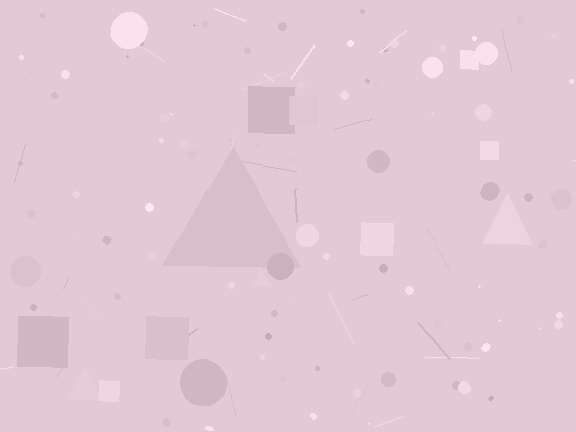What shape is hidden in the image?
A triangle is hidden in the image.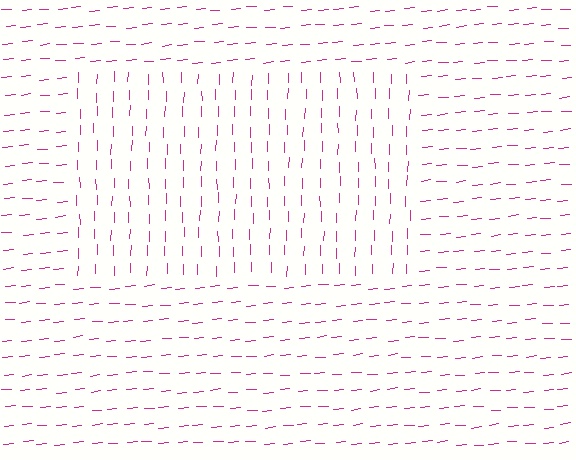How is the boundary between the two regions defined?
The boundary is defined purely by a change in line orientation (approximately 84 degrees difference). All lines are the same color and thickness.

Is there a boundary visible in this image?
Yes, there is a texture boundary formed by a change in line orientation.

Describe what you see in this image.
The image is filled with small magenta line segments. A rectangle region in the image has lines oriented differently from the surrounding lines, creating a visible texture boundary.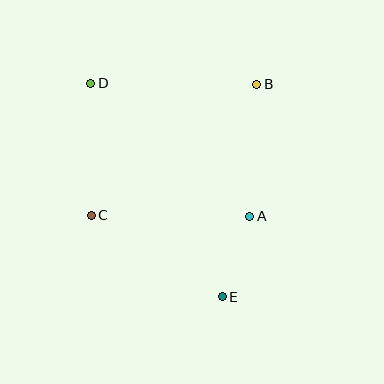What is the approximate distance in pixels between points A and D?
The distance between A and D is approximately 207 pixels.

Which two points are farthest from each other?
Points D and E are farthest from each other.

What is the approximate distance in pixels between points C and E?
The distance between C and E is approximately 154 pixels.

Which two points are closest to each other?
Points A and E are closest to each other.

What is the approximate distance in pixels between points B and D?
The distance between B and D is approximately 166 pixels.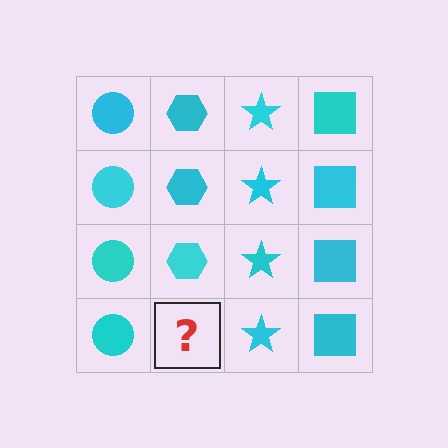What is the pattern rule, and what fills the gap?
The rule is that each column has a consistent shape. The gap should be filled with a cyan hexagon.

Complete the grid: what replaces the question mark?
The question mark should be replaced with a cyan hexagon.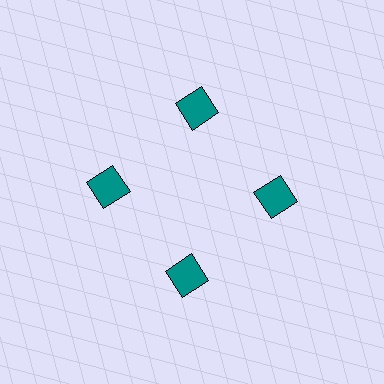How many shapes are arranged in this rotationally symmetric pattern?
There are 4 shapes, arranged in 4 groups of 1.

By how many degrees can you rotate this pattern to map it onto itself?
The pattern maps onto itself every 90 degrees of rotation.